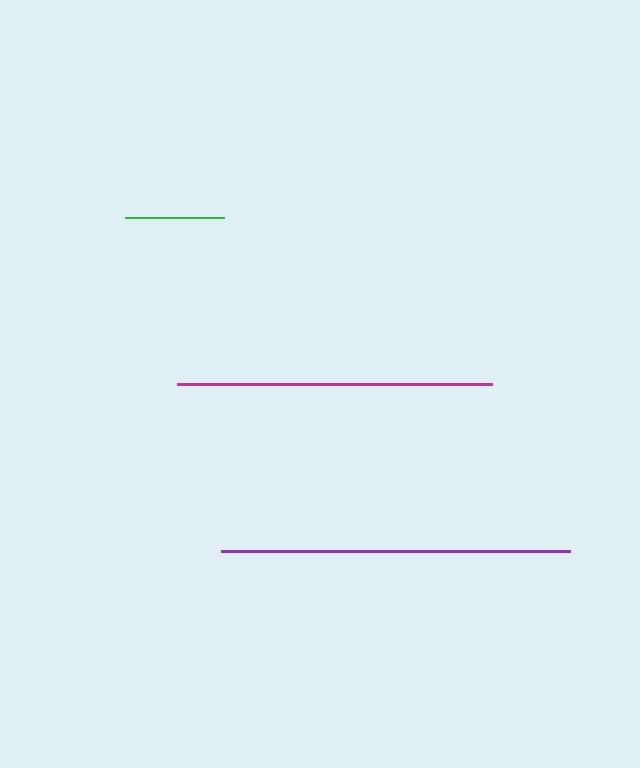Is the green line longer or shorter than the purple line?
The purple line is longer than the green line.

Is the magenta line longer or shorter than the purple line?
The purple line is longer than the magenta line.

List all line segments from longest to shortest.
From longest to shortest: purple, magenta, green.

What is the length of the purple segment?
The purple segment is approximately 350 pixels long.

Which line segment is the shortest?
The green line is the shortest at approximately 100 pixels.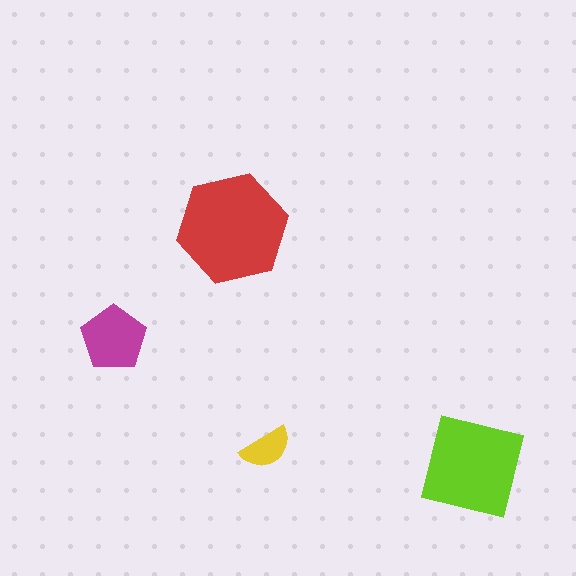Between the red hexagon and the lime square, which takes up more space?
The red hexagon.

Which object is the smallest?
The yellow semicircle.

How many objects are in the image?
There are 4 objects in the image.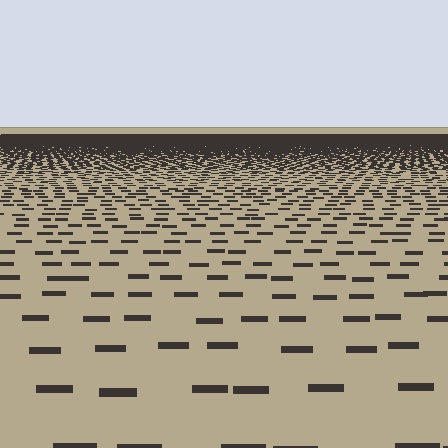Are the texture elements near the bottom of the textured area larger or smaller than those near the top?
Larger. Near the bottom, elements are closer to the viewer and appear at a bigger on-screen size.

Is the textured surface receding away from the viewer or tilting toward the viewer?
The surface is receding away from the viewer. Texture elements get smaller and denser toward the top.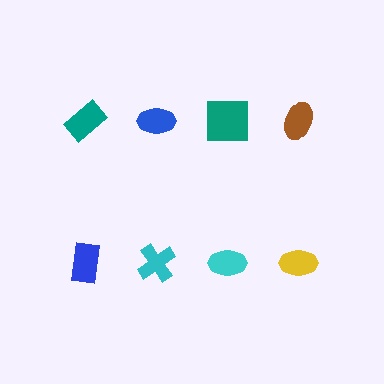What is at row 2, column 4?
A yellow ellipse.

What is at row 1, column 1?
A teal rectangle.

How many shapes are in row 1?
4 shapes.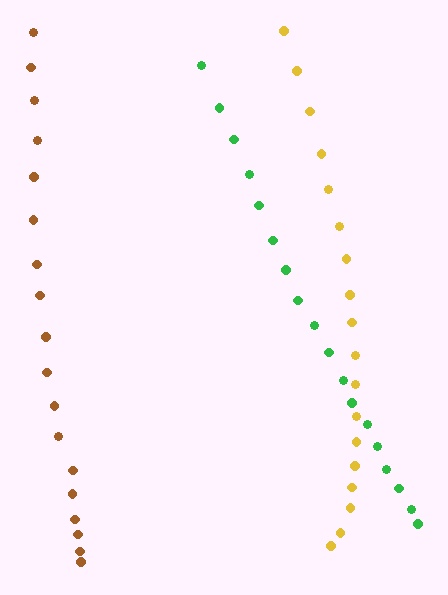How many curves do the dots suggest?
There are 3 distinct paths.